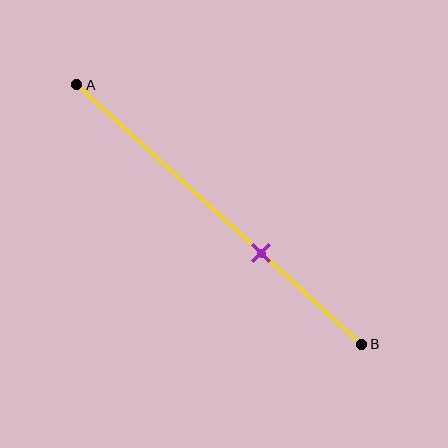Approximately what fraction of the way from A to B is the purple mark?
The purple mark is approximately 65% of the way from A to B.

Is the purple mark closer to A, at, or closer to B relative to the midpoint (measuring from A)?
The purple mark is closer to point B than the midpoint of segment AB.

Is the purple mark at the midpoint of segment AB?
No, the mark is at about 65% from A, not at the 50% midpoint.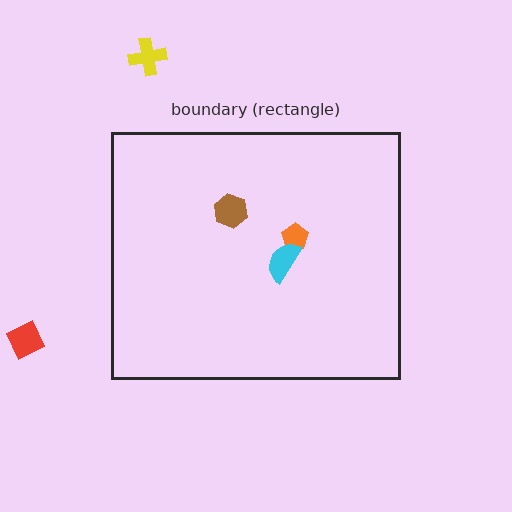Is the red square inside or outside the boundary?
Outside.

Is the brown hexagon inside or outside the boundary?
Inside.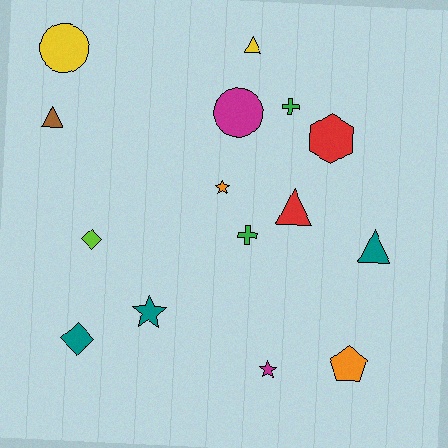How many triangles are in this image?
There are 4 triangles.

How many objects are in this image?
There are 15 objects.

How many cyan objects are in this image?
There are no cyan objects.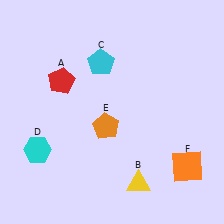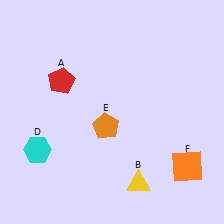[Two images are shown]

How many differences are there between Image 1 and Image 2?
There is 1 difference between the two images.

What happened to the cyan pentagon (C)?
The cyan pentagon (C) was removed in Image 2. It was in the top-left area of Image 1.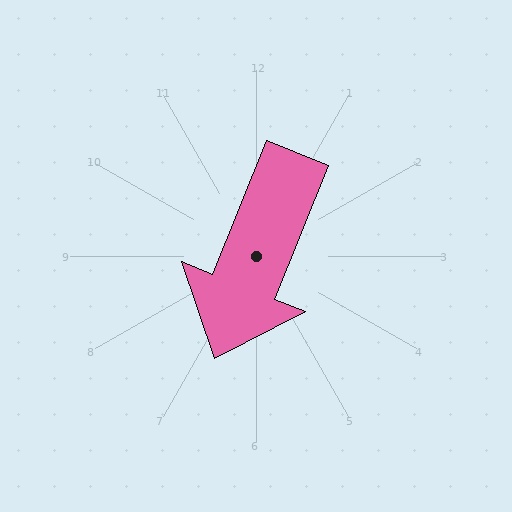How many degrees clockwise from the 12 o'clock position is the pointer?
Approximately 202 degrees.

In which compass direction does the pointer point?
South.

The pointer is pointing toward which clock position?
Roughly 7 o'clock.